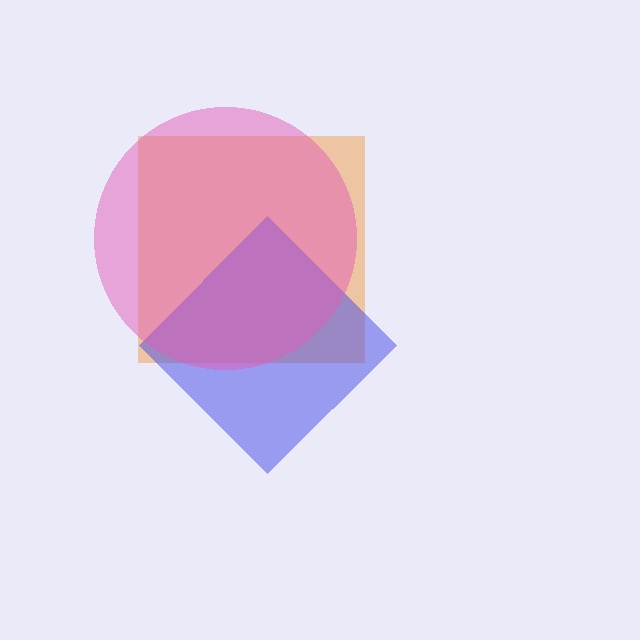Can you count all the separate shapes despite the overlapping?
Yes, there are 3 separate shapes.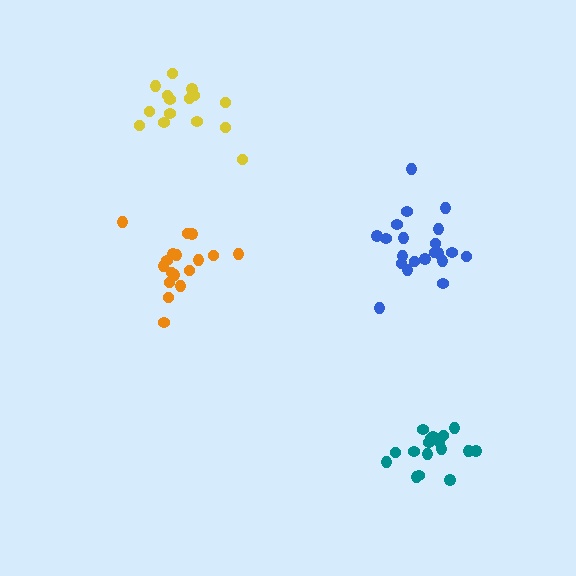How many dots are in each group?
Group 1: 15 dots, Group 2: 17 dots, Group 3: 21 dots, Group 4: 17 dots (70 total).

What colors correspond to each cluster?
The clusters are colored: yellow, orange, blue, teal.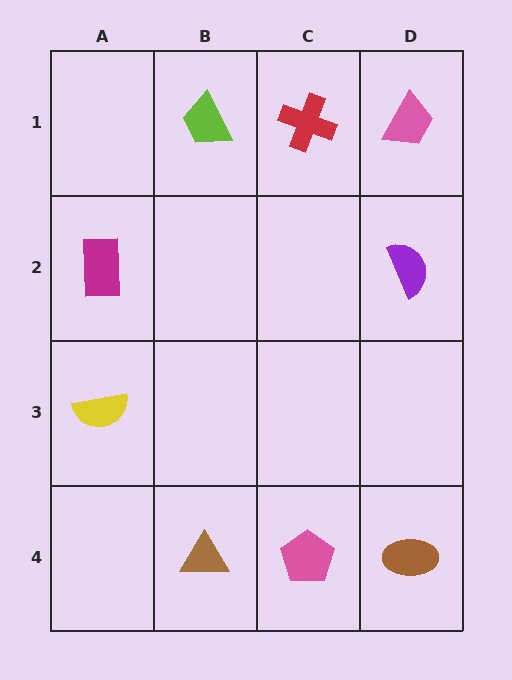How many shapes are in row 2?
2 shapes.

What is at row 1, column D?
A pink trapezoid.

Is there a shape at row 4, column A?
No, that cell is empty.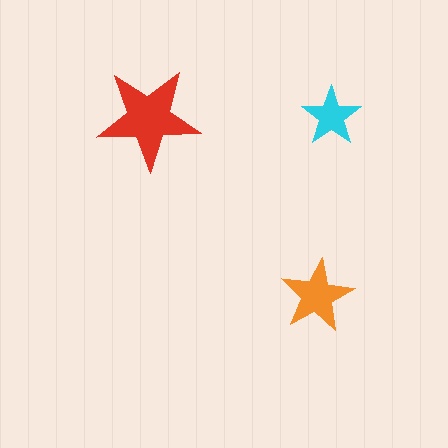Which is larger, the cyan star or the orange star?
The orange one.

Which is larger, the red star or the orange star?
The red one.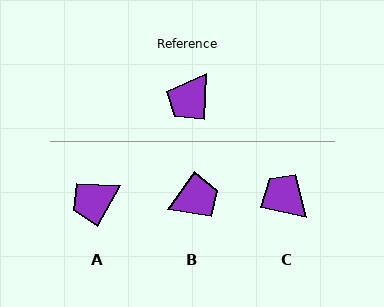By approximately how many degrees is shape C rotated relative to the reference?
Approximately 99 degrees clockwise.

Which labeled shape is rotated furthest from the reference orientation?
B, about 148 degrees away.